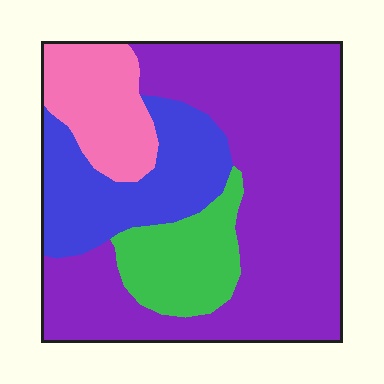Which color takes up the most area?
Purple, at roughly 55%.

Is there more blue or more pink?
Blue.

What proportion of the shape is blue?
Blue takes up about one fifth (1/5) of the shape.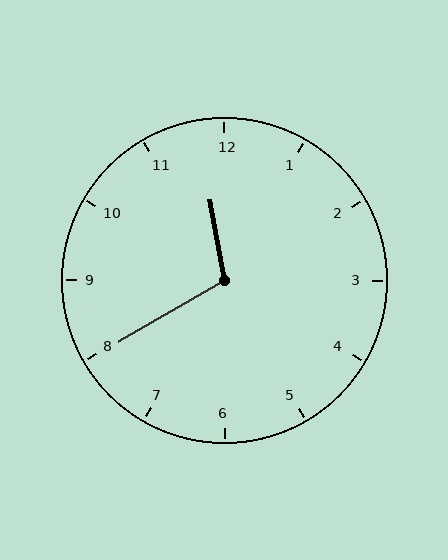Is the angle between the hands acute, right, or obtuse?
It is obtuse.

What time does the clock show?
11:40.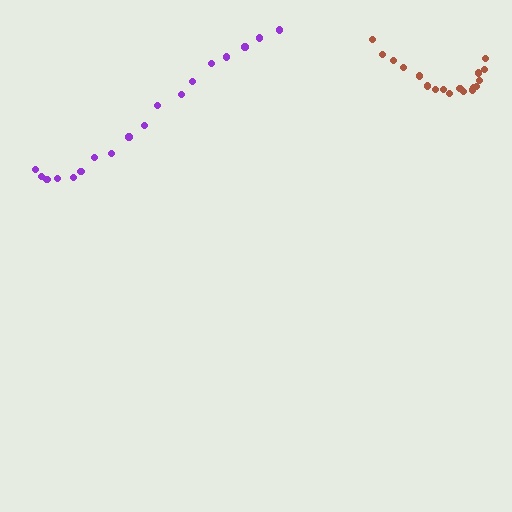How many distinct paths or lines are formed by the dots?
There are 2 distinct paths.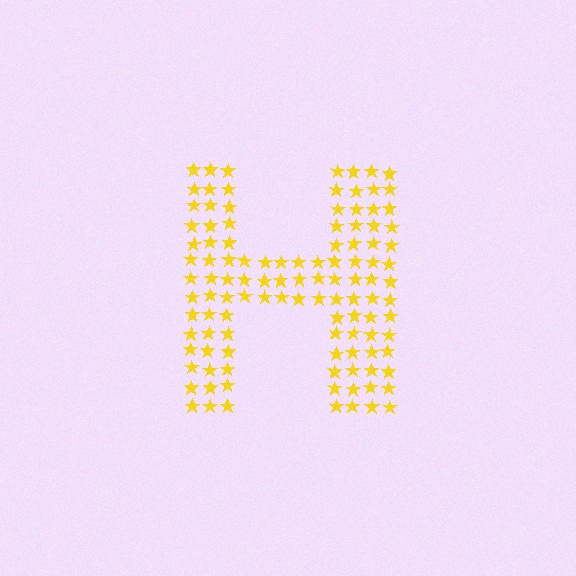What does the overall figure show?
The overall figure shows the letter H.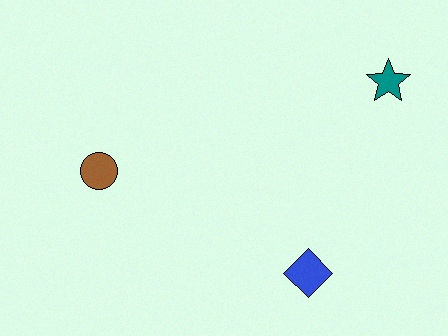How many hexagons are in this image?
There are no hexagons.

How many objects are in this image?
There are 3 objects.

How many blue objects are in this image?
There is 1 blue object.